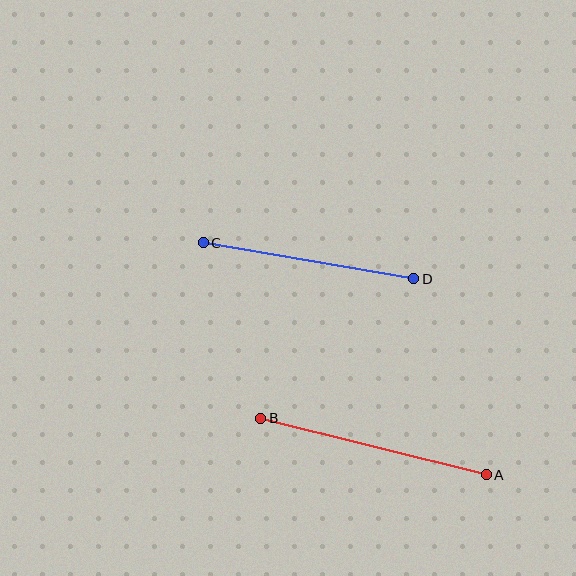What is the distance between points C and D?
The distance is approximately 214 pixels.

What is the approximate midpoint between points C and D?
The midpoint is at approximately (309, 261) pixels.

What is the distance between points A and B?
The distance is approximately 233 pixels.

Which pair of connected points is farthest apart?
Points A and B are farthest apart.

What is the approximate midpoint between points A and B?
The midpoint is at approximately (373, 446) pixels.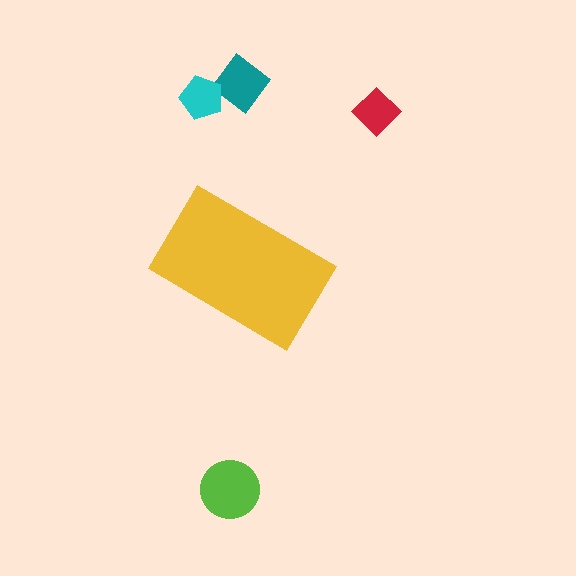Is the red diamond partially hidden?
No, the red diamond is fully visible.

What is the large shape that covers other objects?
A yellow rectangle.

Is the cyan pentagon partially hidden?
No, the cyan pentagon is fully visible.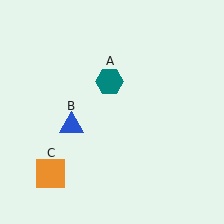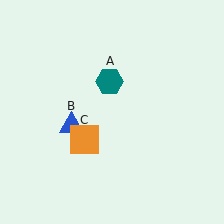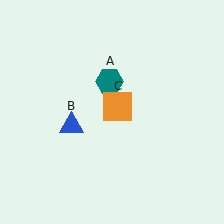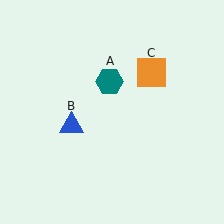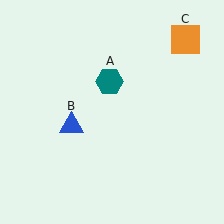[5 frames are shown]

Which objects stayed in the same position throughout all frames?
Teal hexagon (object A) and blue triangle (object B) remained stationary.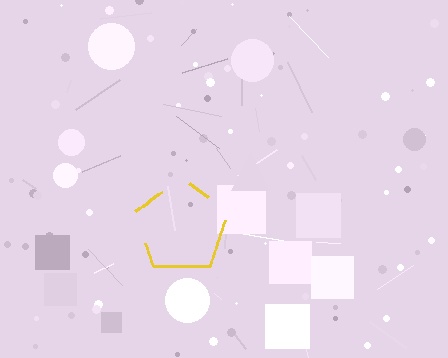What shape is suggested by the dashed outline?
The dashed outline suggests a pentagon.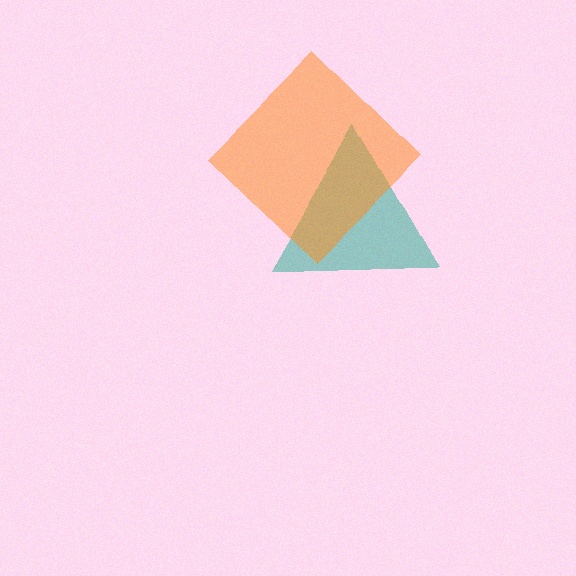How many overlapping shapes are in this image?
There are 2 overlapping shapes in the image.